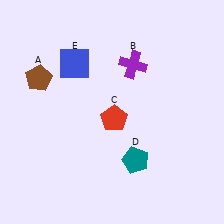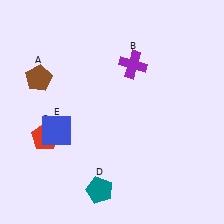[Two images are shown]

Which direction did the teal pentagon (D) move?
The teal pentagon (D) moved left.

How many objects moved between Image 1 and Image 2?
3 objects moved between the two images.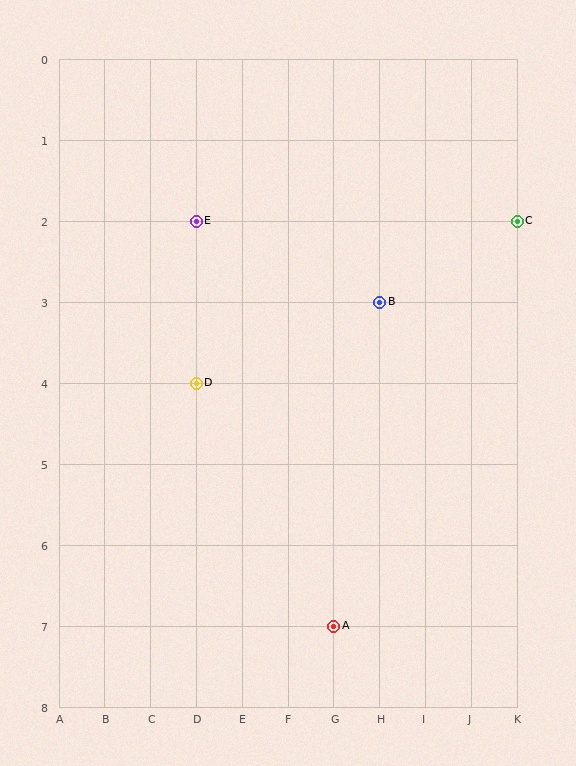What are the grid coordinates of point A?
Point A is at grid coordinates (G, 7).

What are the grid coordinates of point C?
Point C is at grid coordinates (K, 2).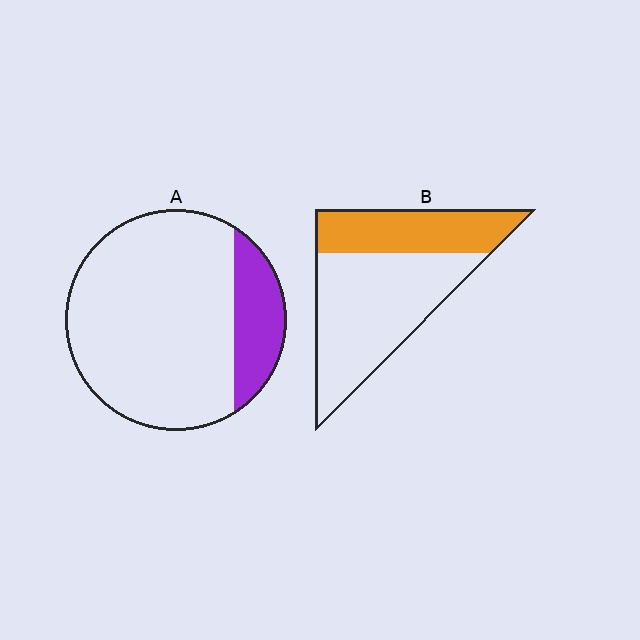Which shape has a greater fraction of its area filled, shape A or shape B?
Shape B.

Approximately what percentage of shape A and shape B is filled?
A is approximately 20% and B is approximately 35%.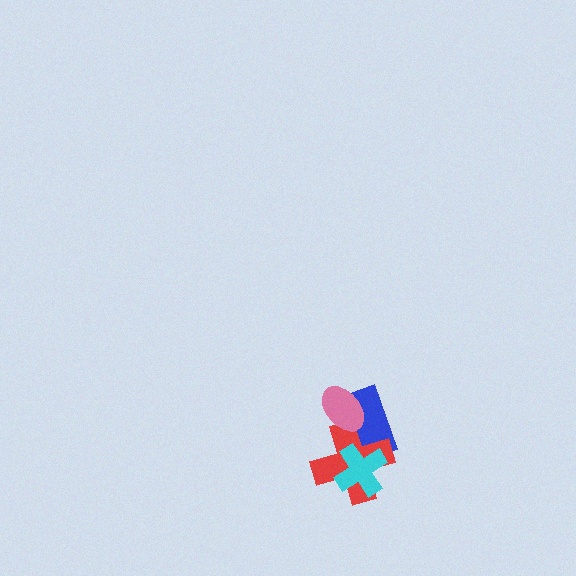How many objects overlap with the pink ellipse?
2 objects overlap with the pink ellipse.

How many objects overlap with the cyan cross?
2 objects overlap with the cyan cross.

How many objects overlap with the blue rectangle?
3 objects overlap with the blue rectangle.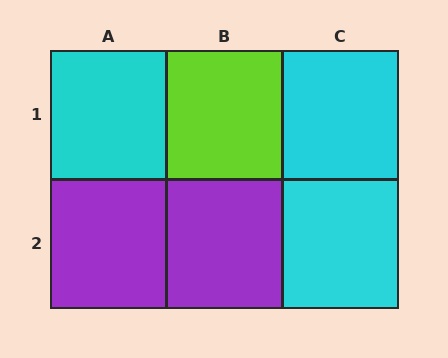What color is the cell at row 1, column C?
Cyan.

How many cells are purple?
2 cells are purple.